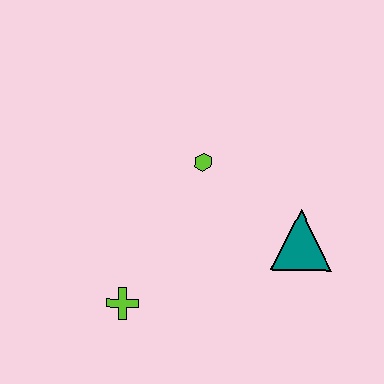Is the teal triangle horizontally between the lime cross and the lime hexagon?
No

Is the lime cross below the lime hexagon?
Yes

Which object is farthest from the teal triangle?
The lime cross is farthest from the teal triangle.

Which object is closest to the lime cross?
The lime hexagon is closest to the lime cross.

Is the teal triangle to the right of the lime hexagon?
Yes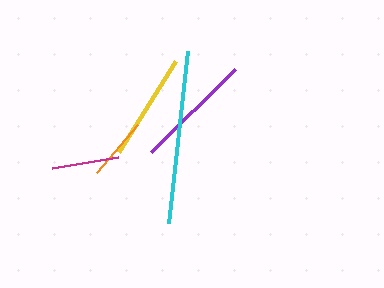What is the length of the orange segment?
The orange segment is approximately 63 pixels long.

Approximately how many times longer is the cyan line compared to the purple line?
The cyan line is approximately 1.5 times the length of the purple line.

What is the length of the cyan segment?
The cyan segment is approximately 172 pixels long.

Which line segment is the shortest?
The orange line is the shortest at approximately 63 pixels.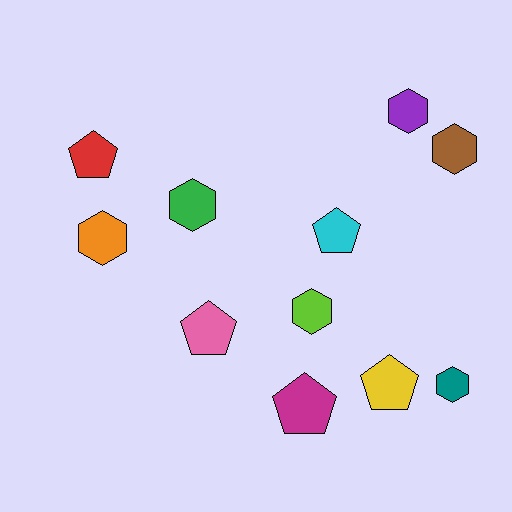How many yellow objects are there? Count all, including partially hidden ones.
There is 1 yellow object.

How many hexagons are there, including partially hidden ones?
There are 6 hexagons.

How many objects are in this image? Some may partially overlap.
There are 11 objects.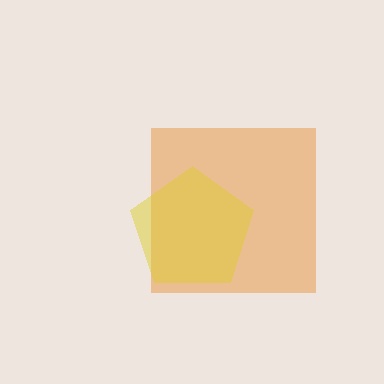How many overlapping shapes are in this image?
There are 2 overlapping shapes in the image.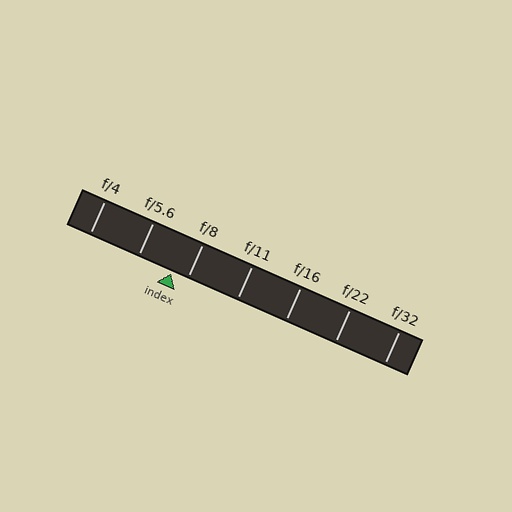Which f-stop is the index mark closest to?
The index mark is closest to f/8.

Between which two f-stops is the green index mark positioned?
The index mark is between f/5.6 and f/8.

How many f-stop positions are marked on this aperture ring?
There are 7 f-stop positions marked.